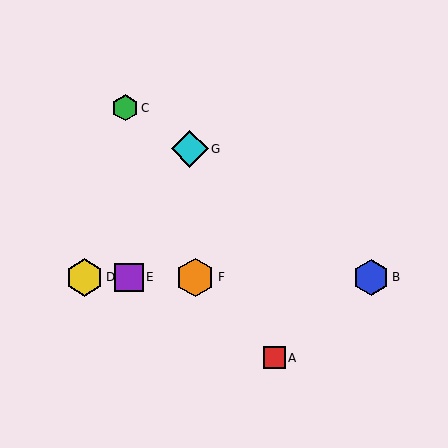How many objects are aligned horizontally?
4 objects (B, D, E, F) are aligned horizontally.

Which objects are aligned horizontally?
Objects B, D, E, F are aligned horizontally.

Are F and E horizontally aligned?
Yes, both are at y≈278.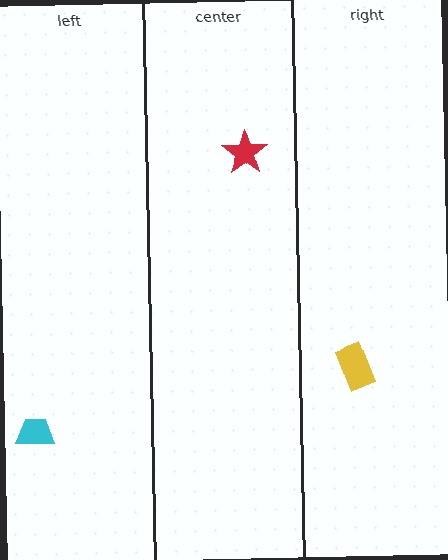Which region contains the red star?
The center region.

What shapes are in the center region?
The red star.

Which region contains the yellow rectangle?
The right region.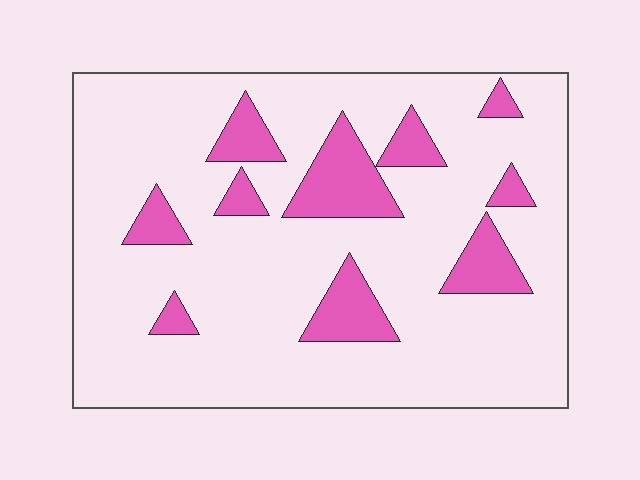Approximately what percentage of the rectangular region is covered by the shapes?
Approximately 15%.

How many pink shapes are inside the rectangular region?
10.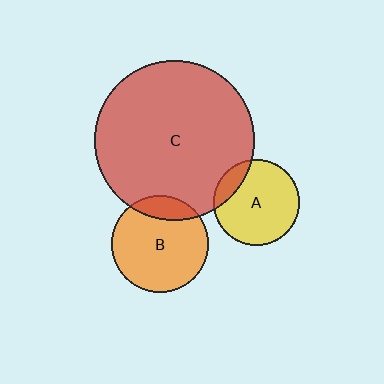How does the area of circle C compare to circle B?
Approximately 2.7 times.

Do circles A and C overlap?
Yes.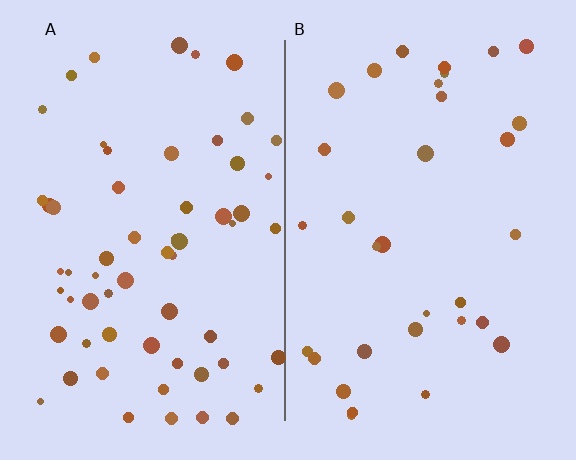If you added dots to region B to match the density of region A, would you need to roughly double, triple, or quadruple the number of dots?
Approximately double.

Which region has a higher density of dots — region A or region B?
A (the left).